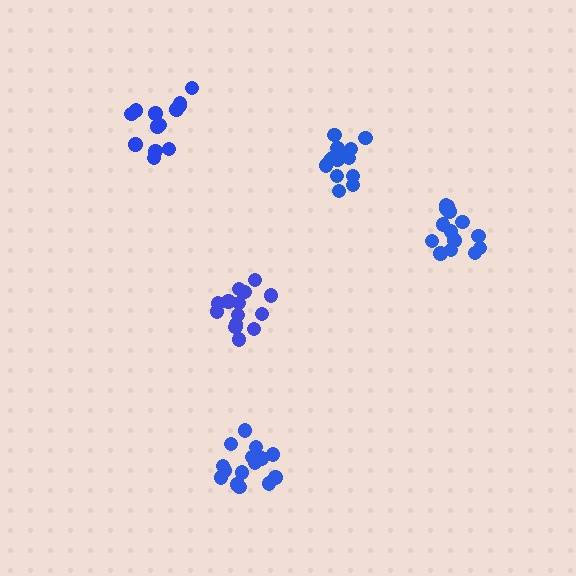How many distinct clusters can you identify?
There are 5 distinct clusters.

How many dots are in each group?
Group 1: 18 dots, Group 2: 14 dots, Group 3: 14 dots, Group 4: 14 dots, Group 5: 15 dots (75 total).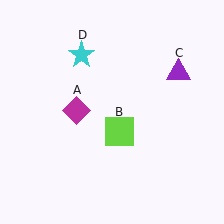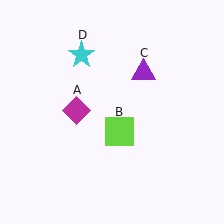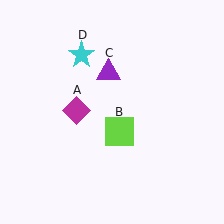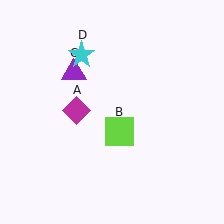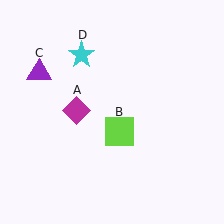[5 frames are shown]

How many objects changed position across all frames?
1 object changed position: purple triangle (object C).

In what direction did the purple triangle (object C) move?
The purple triangle (object C) moved left.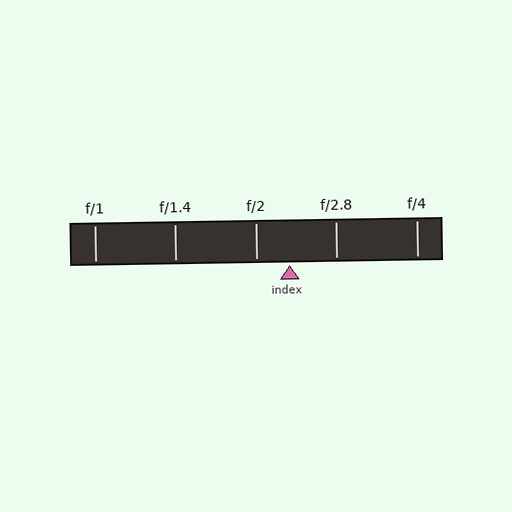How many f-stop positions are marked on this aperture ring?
There are 5 f-stop positions marked.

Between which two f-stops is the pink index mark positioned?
The index mark is between f/2 and f/2.8.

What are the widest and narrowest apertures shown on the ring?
The widest aperture shown is f/1 and the narrowest is f/4.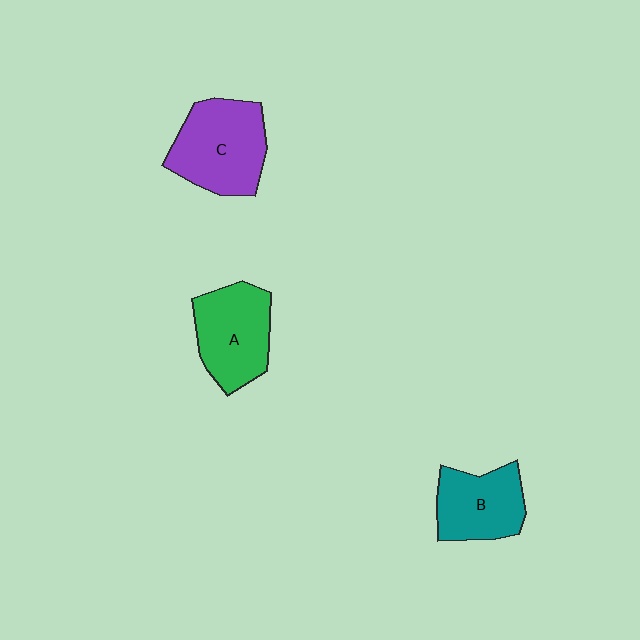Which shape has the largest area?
Shape C (purple).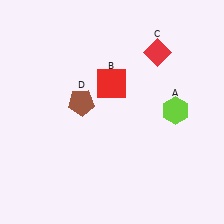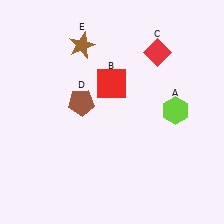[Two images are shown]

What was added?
A brown star (E) was added in Image 2.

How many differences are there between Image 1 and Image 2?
There is 1 difference between the two images.